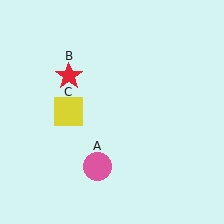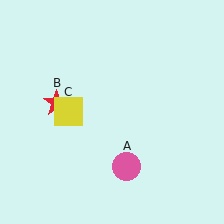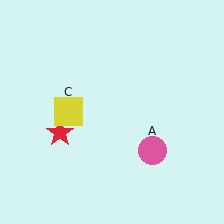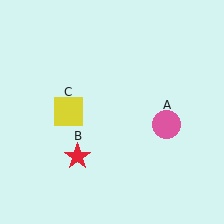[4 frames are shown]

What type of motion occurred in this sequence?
The pink circle (object A), red star (object B) rotated counterclockwise around the center of the scene.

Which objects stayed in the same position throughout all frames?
Yellow square (object C) remained stationary.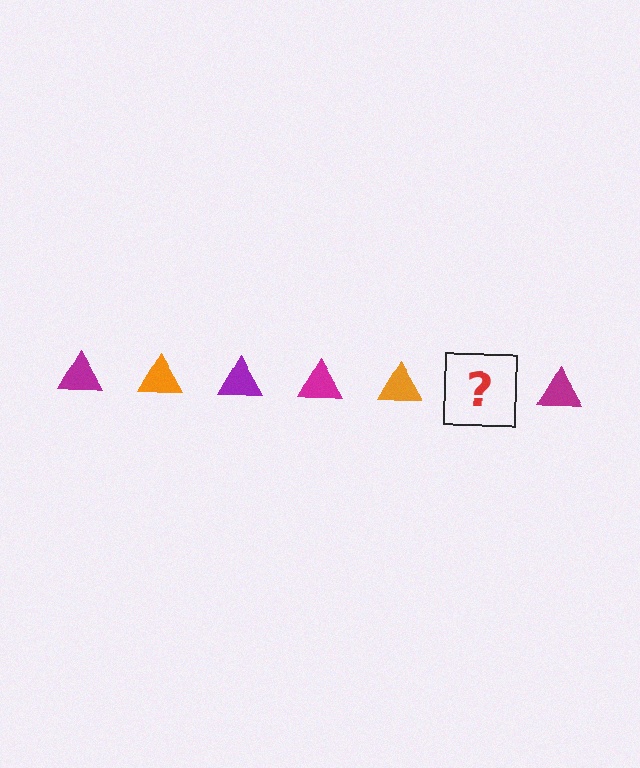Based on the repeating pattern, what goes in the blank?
The blank should be a purple triangle.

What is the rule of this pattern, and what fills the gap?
The rule is that the pattern cycles through magenta, orange, purple triangles. The gap should be filled with a purple triangle.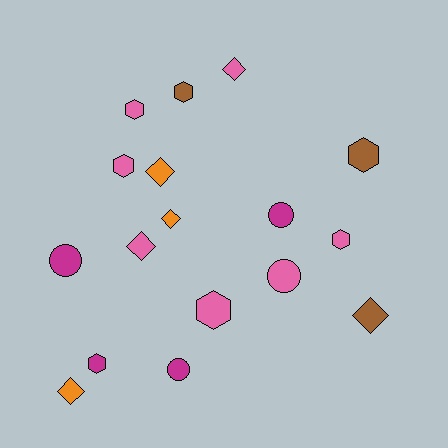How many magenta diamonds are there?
There are no magenta diamonds.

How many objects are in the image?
There are 17 objects.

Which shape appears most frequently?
Hexagon, with 7 objects.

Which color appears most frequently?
Pink, with 7 objects.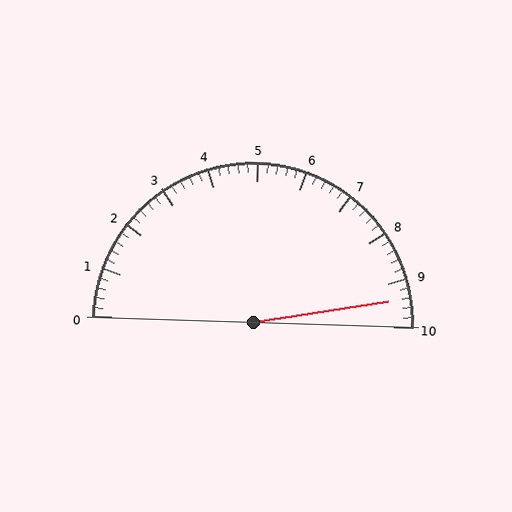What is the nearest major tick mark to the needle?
The nearest major tick mark is 9.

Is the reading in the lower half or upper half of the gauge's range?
The reading is in the upper half of the range (0 to 10).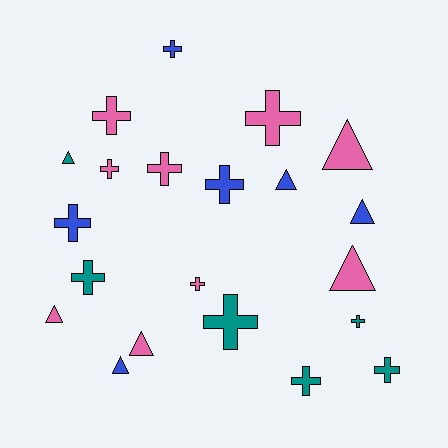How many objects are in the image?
There are 21 objects.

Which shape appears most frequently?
Cross, with 13 objects.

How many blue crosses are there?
There are 3 blue crosses.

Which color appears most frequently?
Pink, with 9 objects.